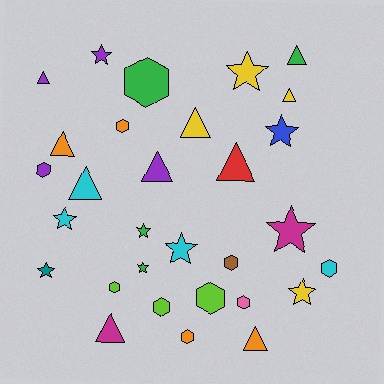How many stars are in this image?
There are 10 stars.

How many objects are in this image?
There are 30 objects.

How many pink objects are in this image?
There is 1 pink object.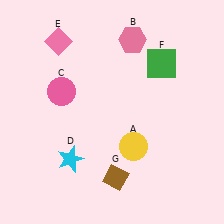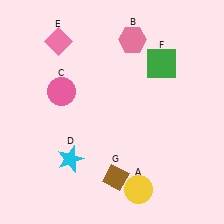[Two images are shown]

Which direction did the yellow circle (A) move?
The yellow circle (A) moved down.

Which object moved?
The yellow circle (A) moved down.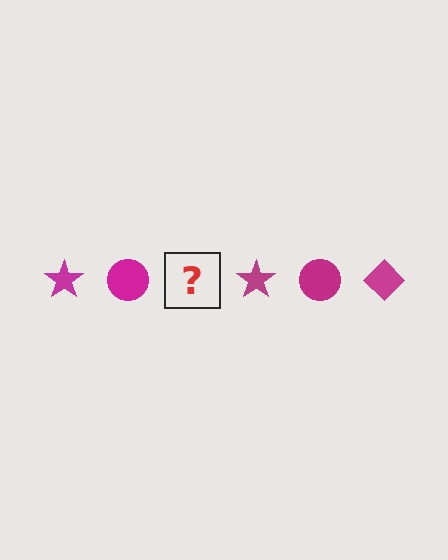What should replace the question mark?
The question mark should be replaced with a magenta diamond.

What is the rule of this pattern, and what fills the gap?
The rule is that the pattern cycles through star, circle, diamond shapes in magenta. The gap should be filled with a magenta diamond.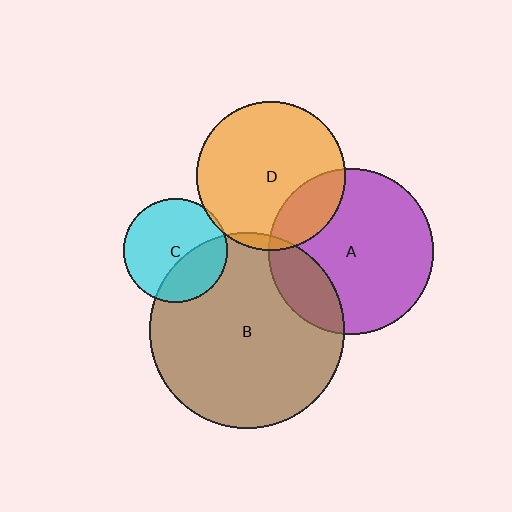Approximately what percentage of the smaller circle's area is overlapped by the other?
Approximately 35%.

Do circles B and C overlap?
Yes.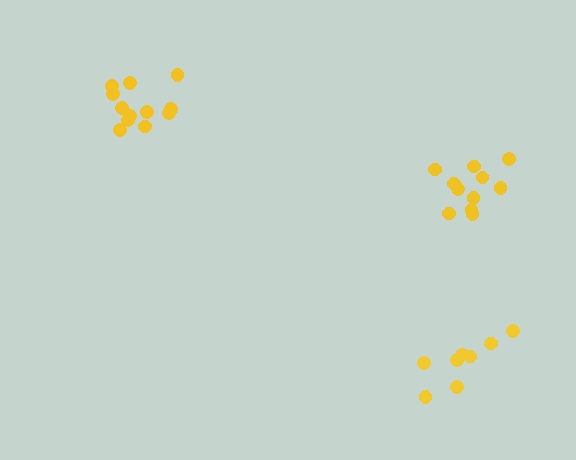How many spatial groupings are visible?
There are 3 spatial groupings.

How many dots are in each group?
Group 1: 8 dots, Group 2: 11 dots, Group 3: 12 dots (31 total).